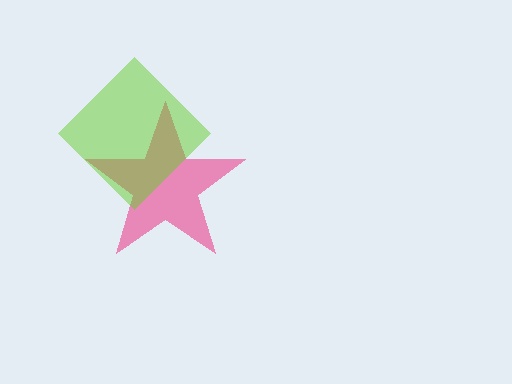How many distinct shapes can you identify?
There are 2 distinct shapes: a pink star, a lime diamond.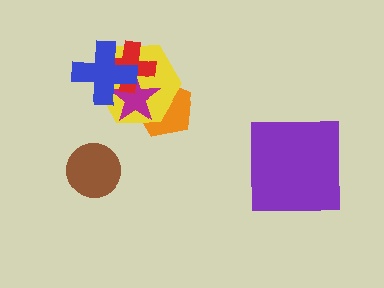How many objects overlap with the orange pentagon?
2 objects overlap with the orange pentagon.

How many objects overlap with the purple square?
0 objects overlap with the purple square.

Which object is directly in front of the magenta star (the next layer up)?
The red cross is directly in front of the magenta star.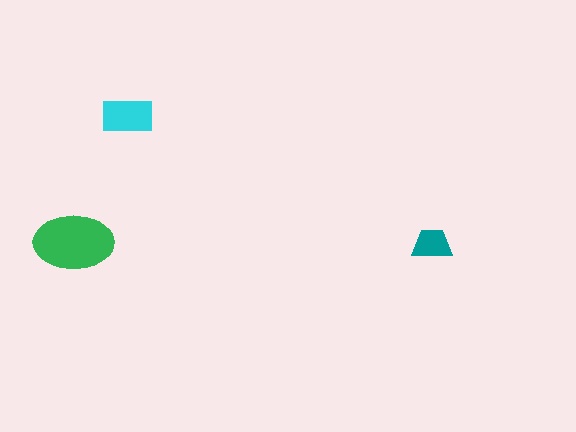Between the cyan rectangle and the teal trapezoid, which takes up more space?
The cyan rectangle.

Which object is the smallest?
The teal trapezoid.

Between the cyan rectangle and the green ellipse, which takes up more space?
The green ellipse.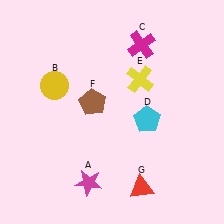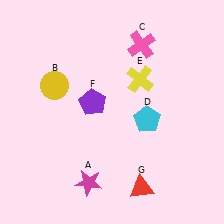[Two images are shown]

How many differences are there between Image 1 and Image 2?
There are 2 differences between the two images.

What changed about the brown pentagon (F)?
In Image 1, F is brown. In Image 2, it changed to purple.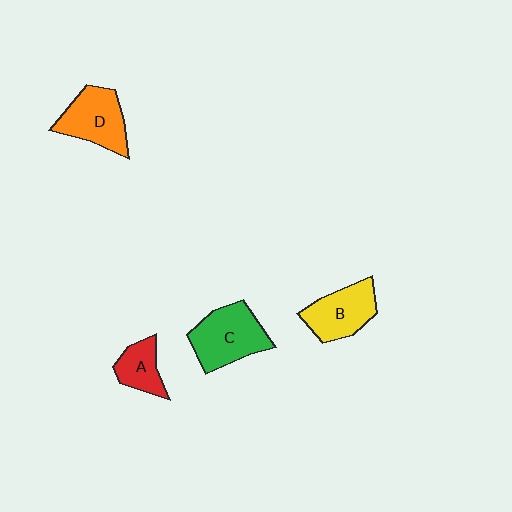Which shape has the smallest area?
Shape A (red).